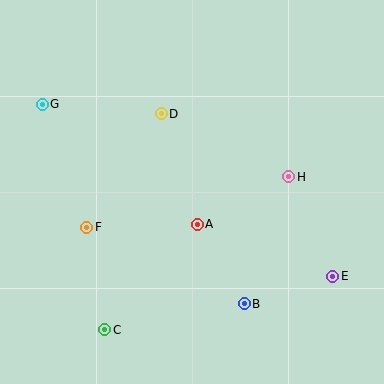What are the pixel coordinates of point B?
Point B is at (244, 304).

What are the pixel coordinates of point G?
Point G is at (42, 104).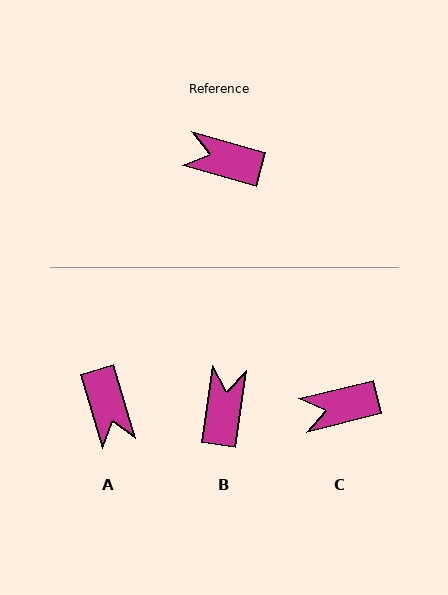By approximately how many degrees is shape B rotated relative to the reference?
Approximately 82 degrees clockwise.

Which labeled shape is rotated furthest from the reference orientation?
A, about 122 degrees away.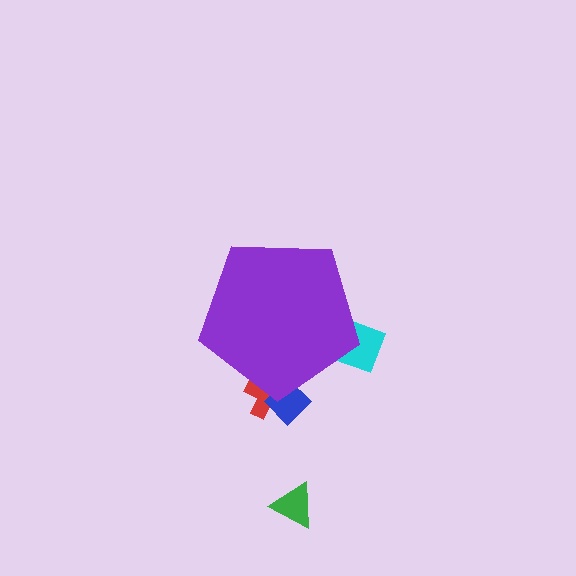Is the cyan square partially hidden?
Yes, the cyan square is partially hidden behind the purple pentagon.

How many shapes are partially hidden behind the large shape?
3 shapes are partially hidden.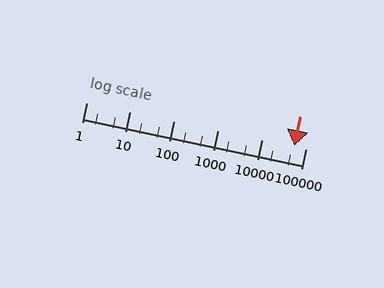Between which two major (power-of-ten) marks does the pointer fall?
The pointer is between 10000 and 100000.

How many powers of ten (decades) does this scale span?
The scale spans 5 decades, from 1 to 100000.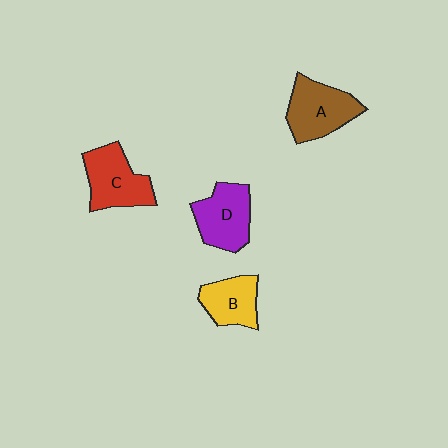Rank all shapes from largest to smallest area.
From largest to smallest: A (brown), C (red), D (purple), B (yellow).